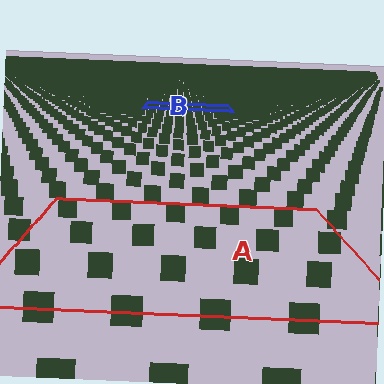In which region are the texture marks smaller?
The texture marks are smaller in region B, because it is farther away.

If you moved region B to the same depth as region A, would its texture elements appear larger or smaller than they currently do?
They would appear larger. At a closer depth, the same texture elements are projected at a bigger on-screen size.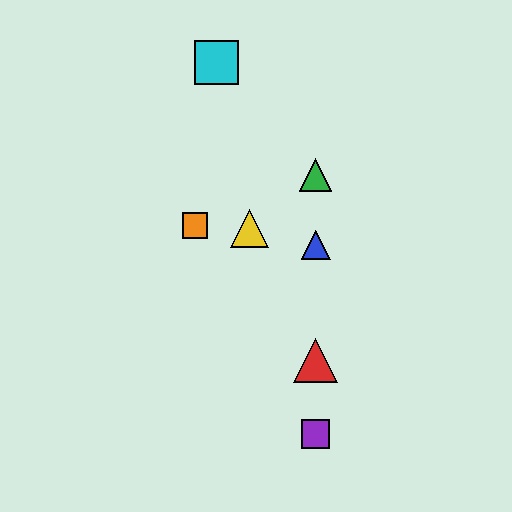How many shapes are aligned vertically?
4 shapes (the red triangle, the blue triangle, the green triangle, the purple square) are aligned vertically.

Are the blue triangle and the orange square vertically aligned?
No, the blue triangle is at x≈316 and the orange square is at x≈195.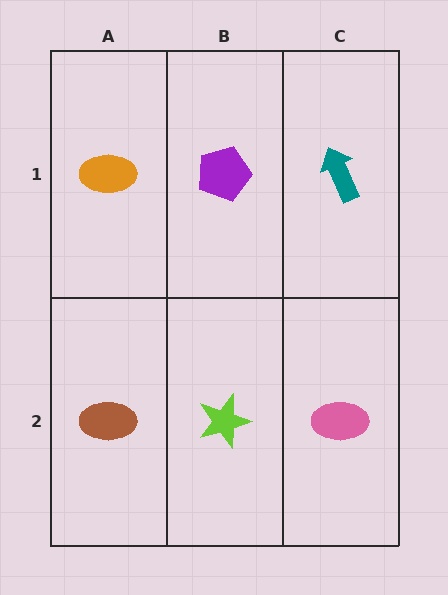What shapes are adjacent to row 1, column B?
A lime star (row 2, column B), an orange ellipse (row 1, column A), a teal arrow (row 1, column C).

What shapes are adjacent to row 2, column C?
A teal arrow (row 1, column C), a lime star (row 2, column B).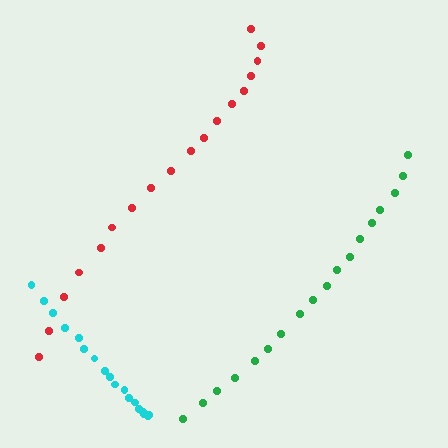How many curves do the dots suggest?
There are 3 distinct paths.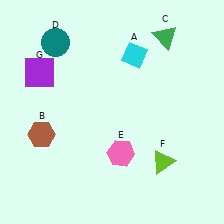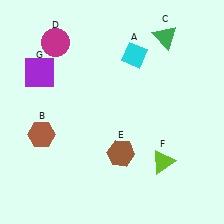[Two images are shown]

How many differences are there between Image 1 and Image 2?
There are 2 differences between the two images.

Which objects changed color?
D changed from teal to magenta. E changed from pink to brown.